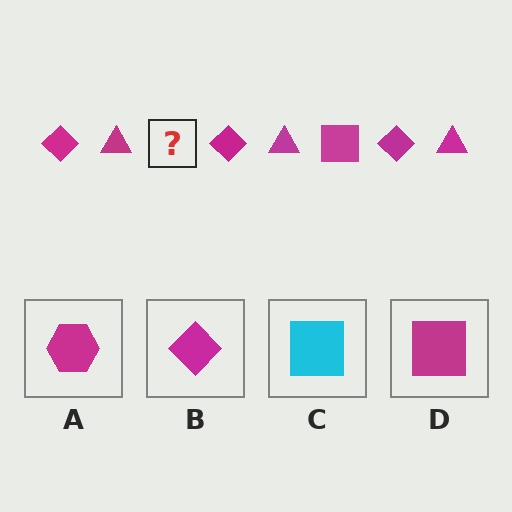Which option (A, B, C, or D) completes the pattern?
D.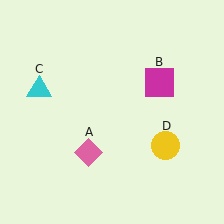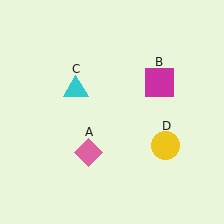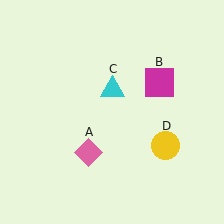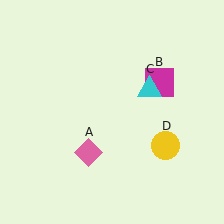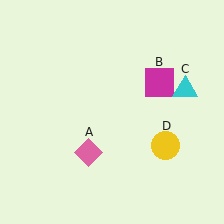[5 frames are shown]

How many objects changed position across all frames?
1 object changed position: cyan triangle (object C).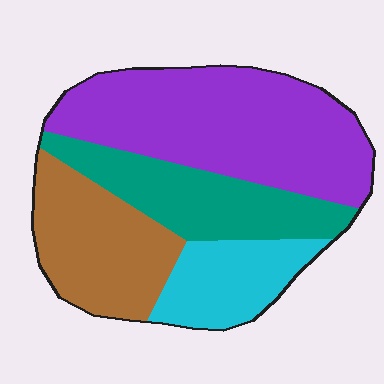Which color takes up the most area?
Purple, at roughly 40%.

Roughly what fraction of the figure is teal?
Teal covers roughly 20% of the figure.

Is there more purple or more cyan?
Purple.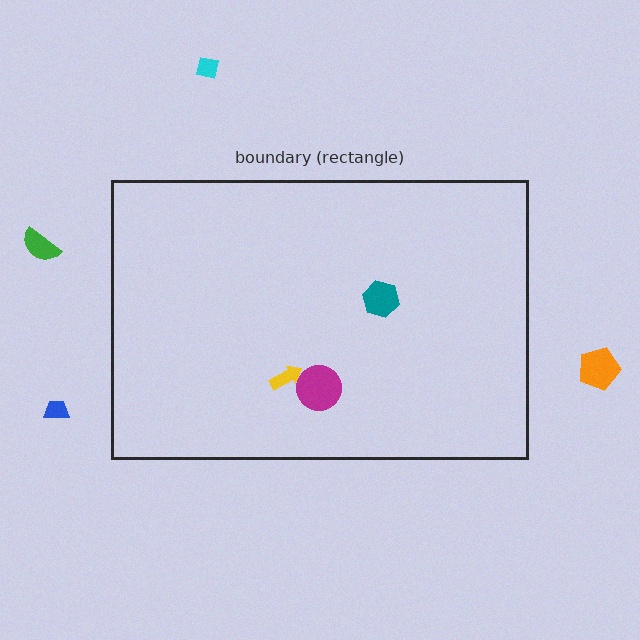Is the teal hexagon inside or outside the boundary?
Inside.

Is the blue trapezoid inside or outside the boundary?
Outside.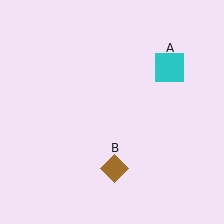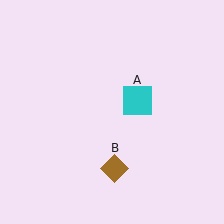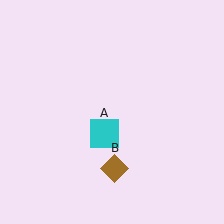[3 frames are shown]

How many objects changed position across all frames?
1 object changed position: cyan square (object A).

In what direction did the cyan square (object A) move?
The cyan square (object A) moved down and to the left.